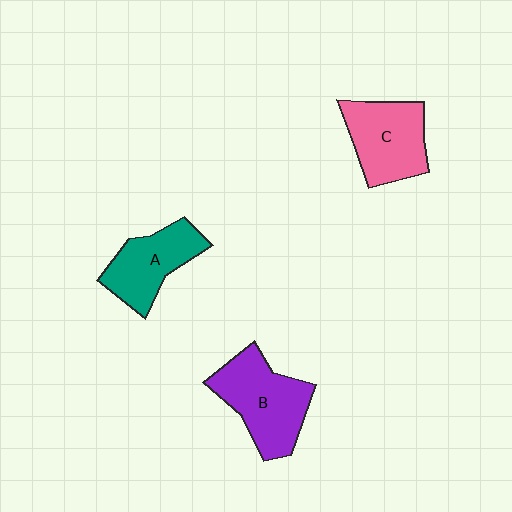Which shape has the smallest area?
Shape A (teal).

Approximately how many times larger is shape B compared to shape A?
Approximately 1.3 times.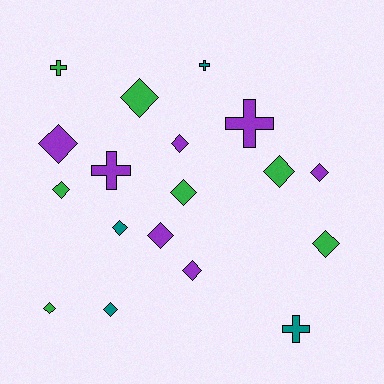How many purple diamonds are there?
There are 5 purple diamonds.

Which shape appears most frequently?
Diamond, with 13 objects.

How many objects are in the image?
There are 18 objects.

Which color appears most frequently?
Purple, with 7 objects.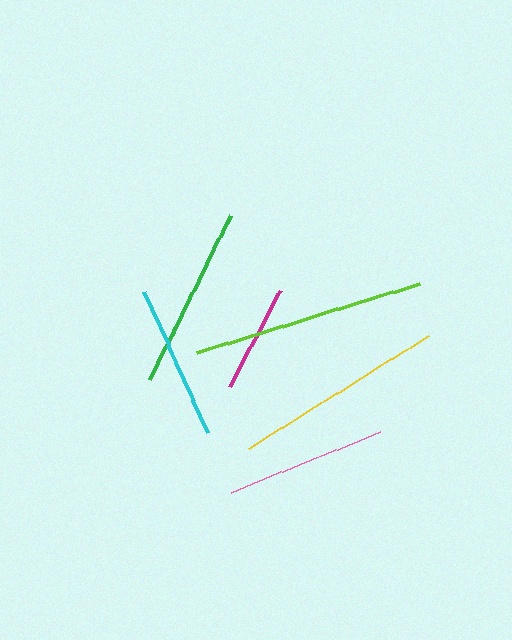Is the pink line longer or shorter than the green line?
The green line is longer than the pink line.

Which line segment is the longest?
The lime line is the longest at approximately 234 pixels.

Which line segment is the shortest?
The magenta line is the shortest at approximately 108 pixels.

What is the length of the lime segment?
The lime segment is approximately 234 pixels long.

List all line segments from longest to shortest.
From longest to shortest: lime, yellow, green, pink, cyan, magenta.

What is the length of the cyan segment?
The cyan segment is approximately 155 pixels long.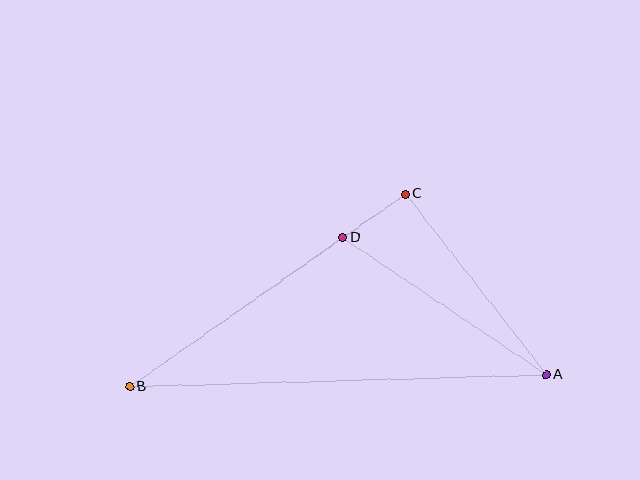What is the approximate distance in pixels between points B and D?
The distance between B and D is approximately 260 pixels.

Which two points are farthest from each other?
Points A and B are farthest from each other.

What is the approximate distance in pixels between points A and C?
The distance between A and C is approximately 229 pixels.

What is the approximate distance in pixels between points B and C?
The distance between B and C is approximately 336 pixels.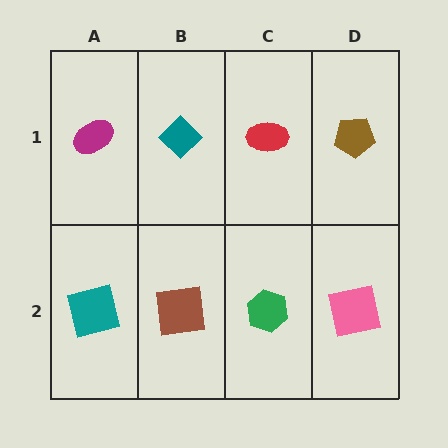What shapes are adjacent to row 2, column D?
A brown pentagon (row 1, column D), a green hexagon (row 2, column C).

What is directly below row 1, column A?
A teal square.